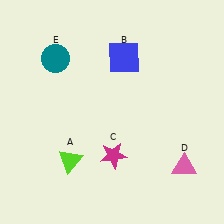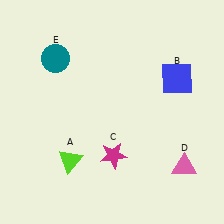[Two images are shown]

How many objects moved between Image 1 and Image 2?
1 object moved between the two images.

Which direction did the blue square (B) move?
The blue square (B) moved right.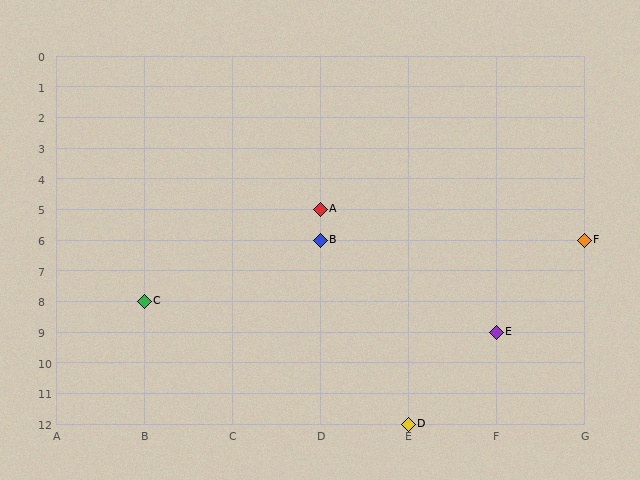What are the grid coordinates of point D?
Point D is at grid coordinates (E, 12).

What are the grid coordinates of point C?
Point C is at grid coordinates (B, 8).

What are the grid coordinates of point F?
Point F is at grid coordinates (G, 6).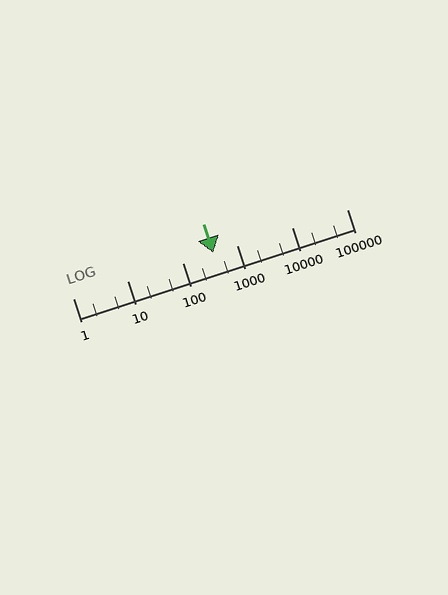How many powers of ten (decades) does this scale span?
The scale spans 5 decades, from 1 to 100000.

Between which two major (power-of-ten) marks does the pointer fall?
The pointer is between 100 and 1000.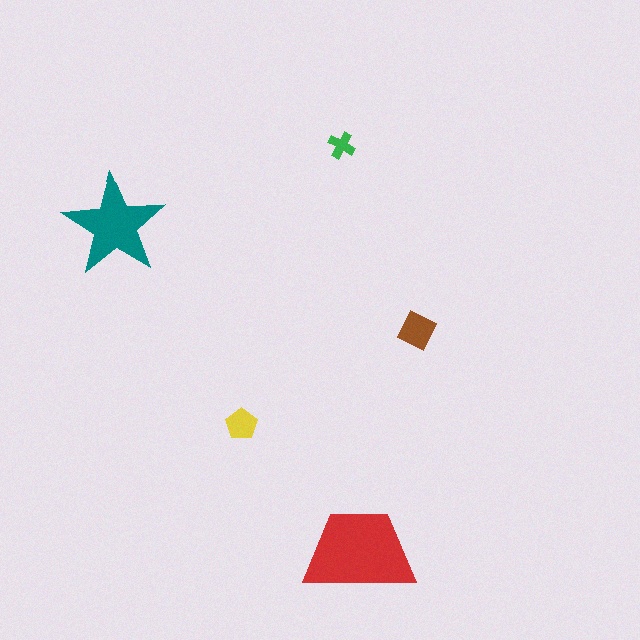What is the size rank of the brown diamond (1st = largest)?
3rd.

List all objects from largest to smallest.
The red trapezoid, the teal star, the brown diamond, the yellow pentagon, the green cross.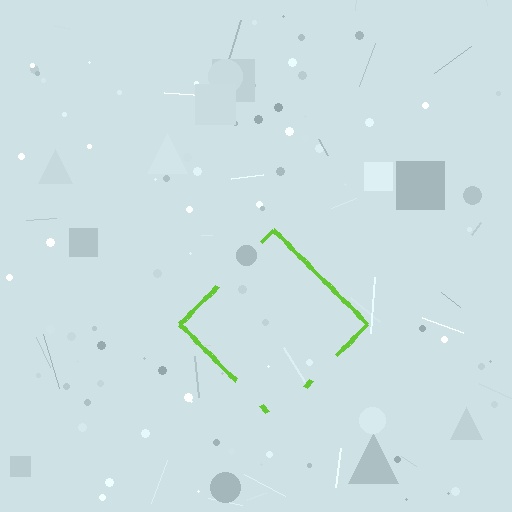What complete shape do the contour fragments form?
The contour fragments form a diamond.